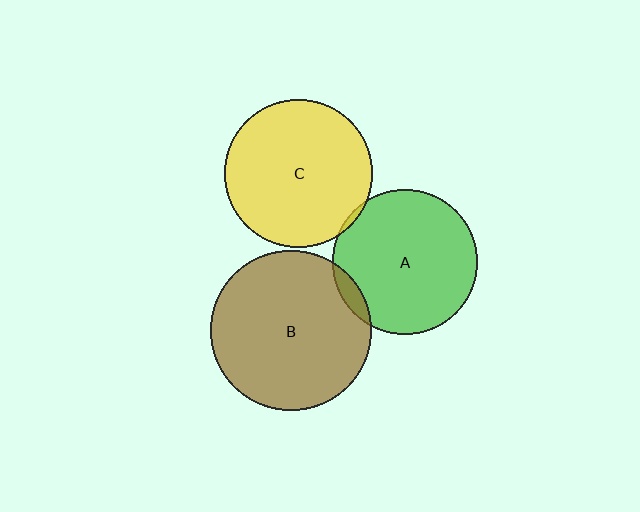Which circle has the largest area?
Circle B (brown).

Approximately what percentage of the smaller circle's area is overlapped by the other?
Approximately 5%.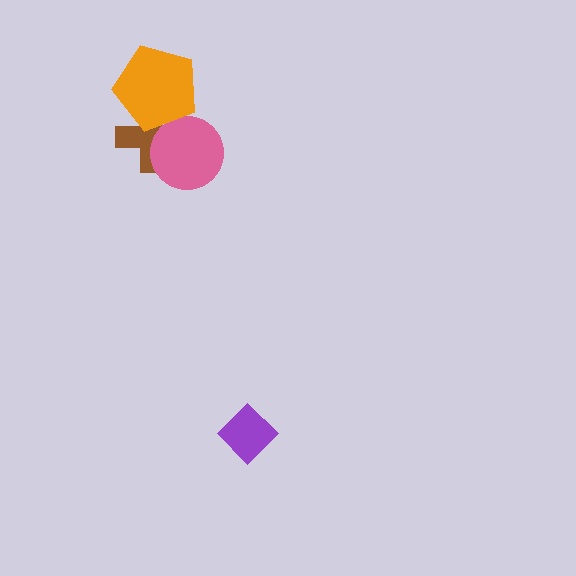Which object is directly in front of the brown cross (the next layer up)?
The pink circle is directly in front of the brown cross.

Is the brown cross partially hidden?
Yes, it is partially covered by another shape.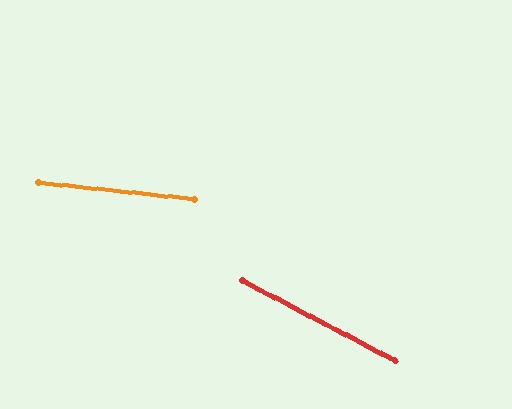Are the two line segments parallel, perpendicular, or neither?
Neither parallel nor perpendicular — they differ by about 22°.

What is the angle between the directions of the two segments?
Approximately 22 degrees.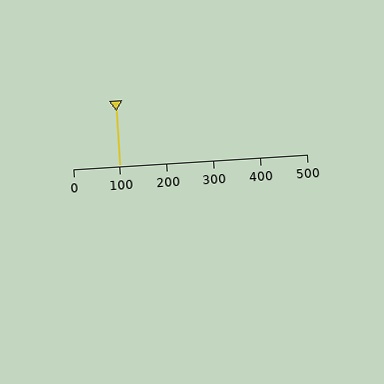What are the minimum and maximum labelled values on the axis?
The axis runs from 0 to 500.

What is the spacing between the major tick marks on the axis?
The major ticks are spaced 100 apart.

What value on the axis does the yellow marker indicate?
The marker indicates approximately 100.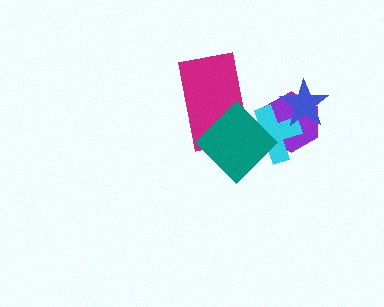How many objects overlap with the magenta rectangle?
2 objects overlap with the magenta rectangle.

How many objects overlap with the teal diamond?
3 objects overlap with the teal diamond.